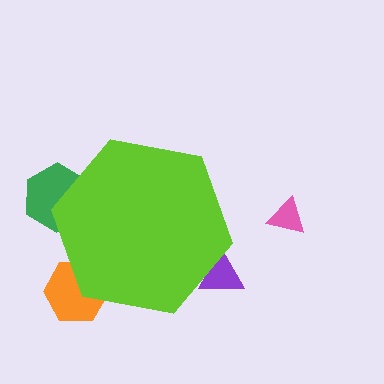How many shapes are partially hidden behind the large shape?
3 shapes are partially hidden.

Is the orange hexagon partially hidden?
Yes, the orange hexagon is partially hidden behind the lime hexagon.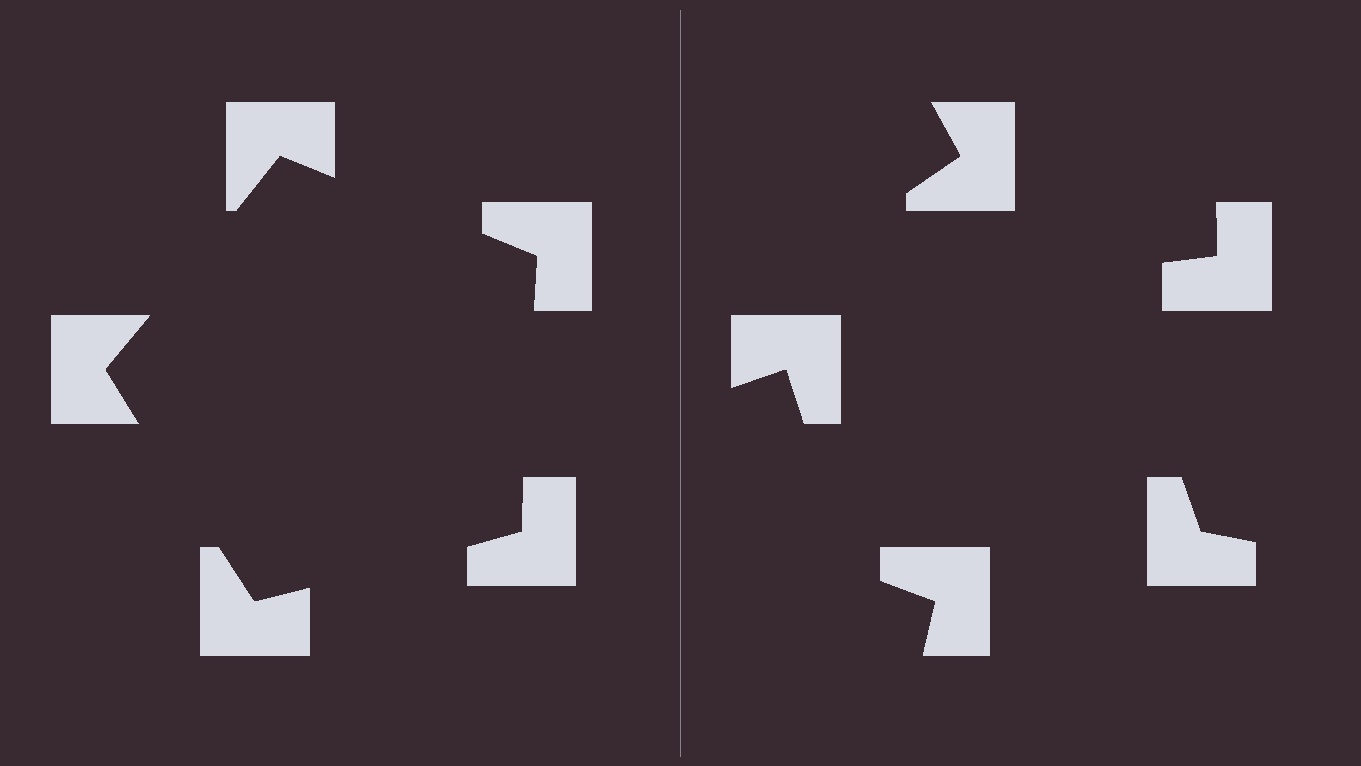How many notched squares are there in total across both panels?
10 — 5 on each side.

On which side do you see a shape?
An illusory pentagon appears on the left side. On the right side the wedge cuts are rotated, so no coherent shape forms.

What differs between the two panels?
The notched squares are positioned identically on both sides; only the wedge orientations differ. On the left they align to a pentagon; on the right they are misaligned.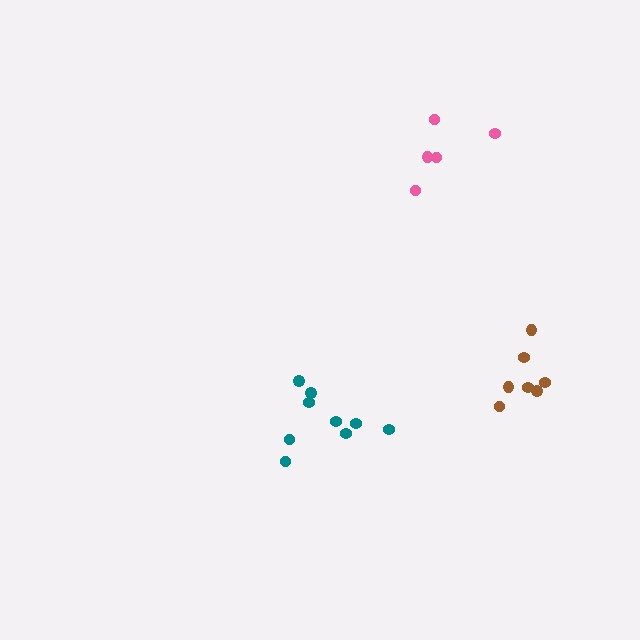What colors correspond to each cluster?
The clusters are colored: teal, pink, brown.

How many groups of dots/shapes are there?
There are 3 groups.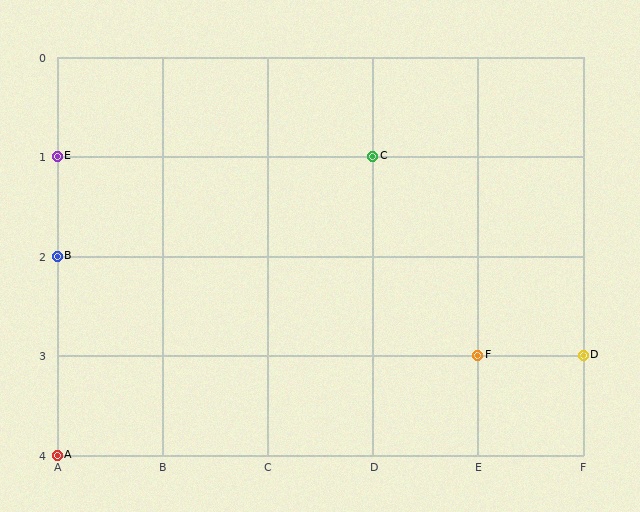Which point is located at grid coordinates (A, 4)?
Point A is at (A, 4).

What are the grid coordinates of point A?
Point A is at grid coordinates (A, 4).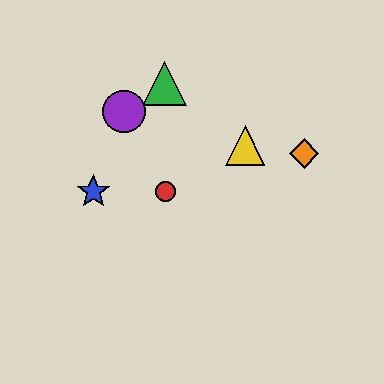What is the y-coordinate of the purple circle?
The purple circle is at y≈111.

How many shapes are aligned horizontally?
2 shapes (the red circle, the blue star) are aligned horizontally.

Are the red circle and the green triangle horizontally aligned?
No, the red circle is at y≈191 and the green triangle is at y≈84.